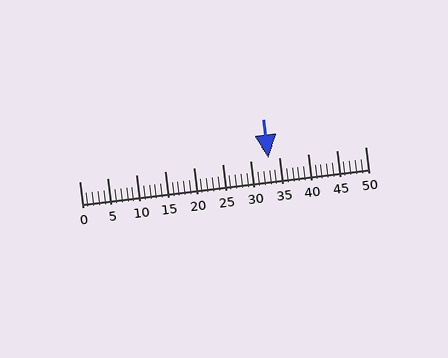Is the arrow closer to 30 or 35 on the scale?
The arrow is closer to 35.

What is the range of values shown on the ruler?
The ruler shows values from 0 to 50.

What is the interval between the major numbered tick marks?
The major tick marks are spaced 5 units apart.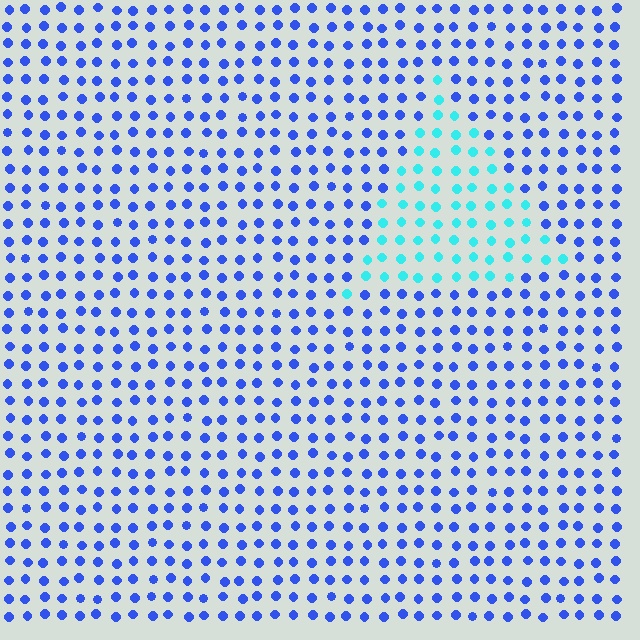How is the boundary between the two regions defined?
The boundary is defined purely by a slight shift in hue (about 49 degrees). Spacing, size, and orientation are identical on both sides.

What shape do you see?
I see a triangle.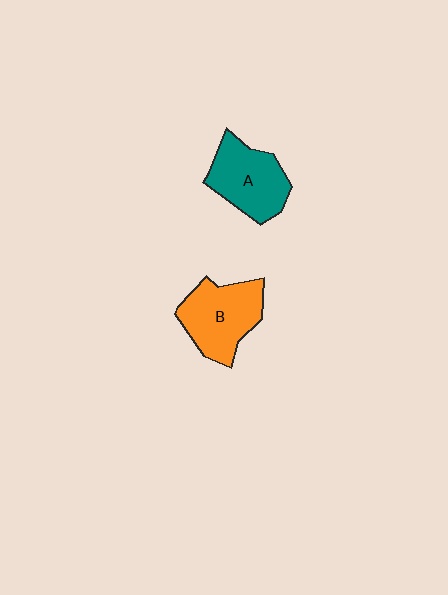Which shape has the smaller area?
Shape A (teal).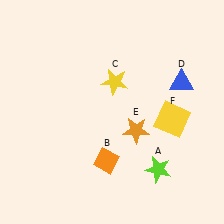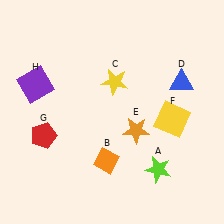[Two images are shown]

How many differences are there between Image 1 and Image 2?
There are 2 differences between the two images.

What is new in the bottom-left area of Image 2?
A red pentagon (G) was added in the bottom-left area of Image 2.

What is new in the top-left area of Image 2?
A purple square (H) was added in the top-left area of Image 2.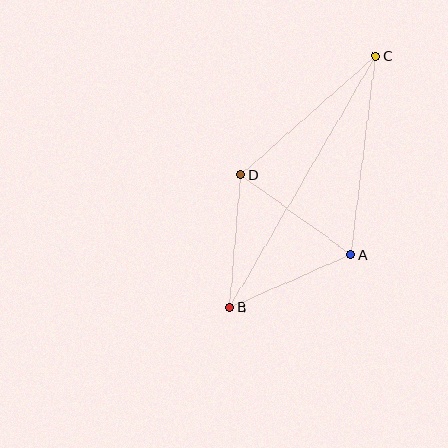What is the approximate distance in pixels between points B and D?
The distance between B and D is approximately 133 pixels.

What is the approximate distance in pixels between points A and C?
The distance between A and C is approximately 200 pixels.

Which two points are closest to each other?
Points A and B are closest to each other.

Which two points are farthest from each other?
Points B and C are farthest from each other.